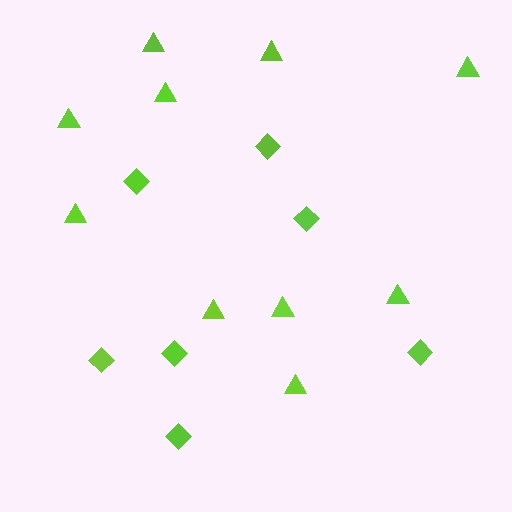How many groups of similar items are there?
There are 2 groups: one group of diamonds (7) and one group of triangles (10).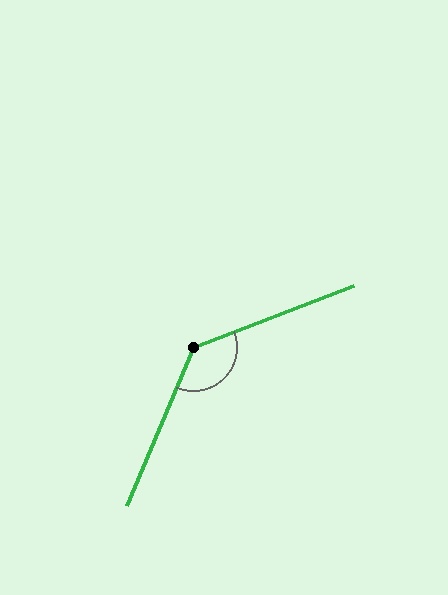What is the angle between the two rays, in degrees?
Approximately 134 degrees.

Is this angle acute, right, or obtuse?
It is obtuse.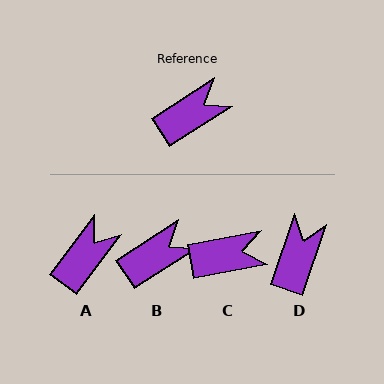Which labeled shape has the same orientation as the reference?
B.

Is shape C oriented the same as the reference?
No, it is off by about 22 degrees.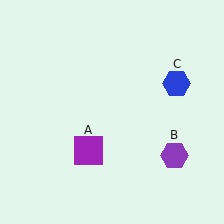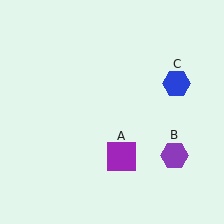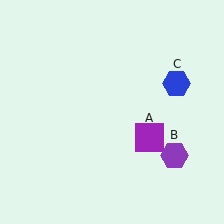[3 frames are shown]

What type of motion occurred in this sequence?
The purple square (object A) rotated counterclockwise around the center of the scene.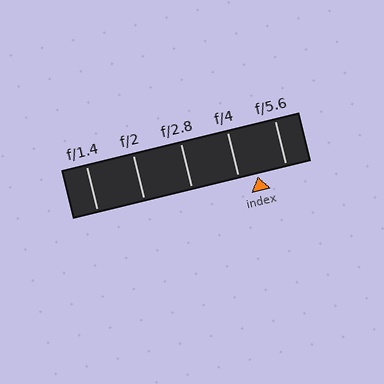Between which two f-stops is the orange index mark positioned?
The index mark is between f/4 and f/5.6.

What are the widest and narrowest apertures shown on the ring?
The widest aperture shown is f/1.4 and the narrowest is f/5.6.